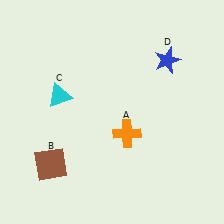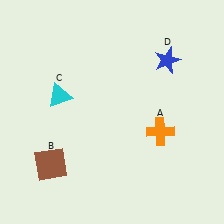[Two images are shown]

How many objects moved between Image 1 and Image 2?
1 object moved between the two images.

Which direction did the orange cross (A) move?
The orange cross (A) moved right.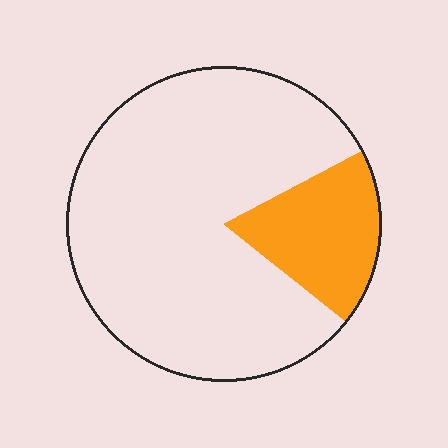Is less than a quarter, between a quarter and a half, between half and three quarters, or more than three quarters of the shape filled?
Less than a quarter.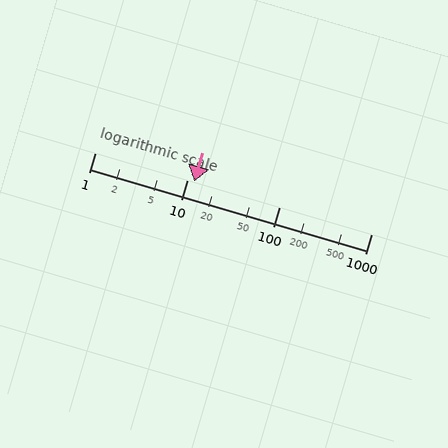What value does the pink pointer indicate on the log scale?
The pointer indicates approximately 12.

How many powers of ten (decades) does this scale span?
The scale spans 3 decades, from 1 to 1000.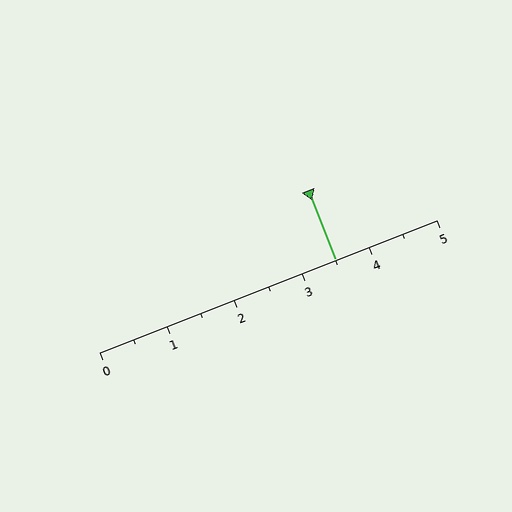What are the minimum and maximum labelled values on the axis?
The axis runs from 0 to 5.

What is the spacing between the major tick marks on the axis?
The major ticks are spaced 1 apart.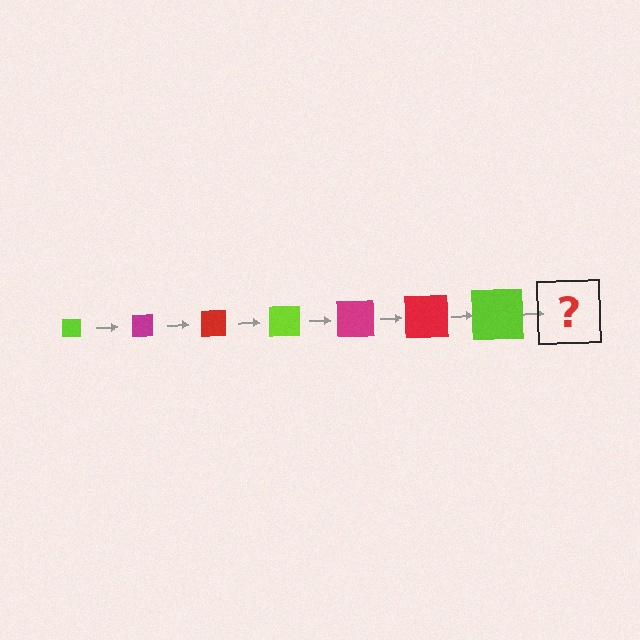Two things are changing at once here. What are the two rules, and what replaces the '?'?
The two rules are that the square grows larger each step and the color cycles through lime, magenta, and red. The '?' should be a magenta square, larger than the previous one.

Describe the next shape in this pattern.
It should be a magenta square, larger than the previous one.